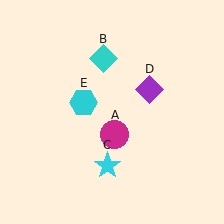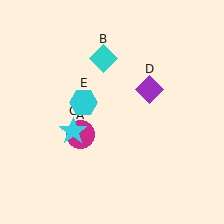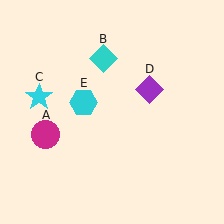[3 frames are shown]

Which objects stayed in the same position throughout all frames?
Cyan diamond (object B) and purple diamond (object D) and cyan hexagon (object E) remained stationary.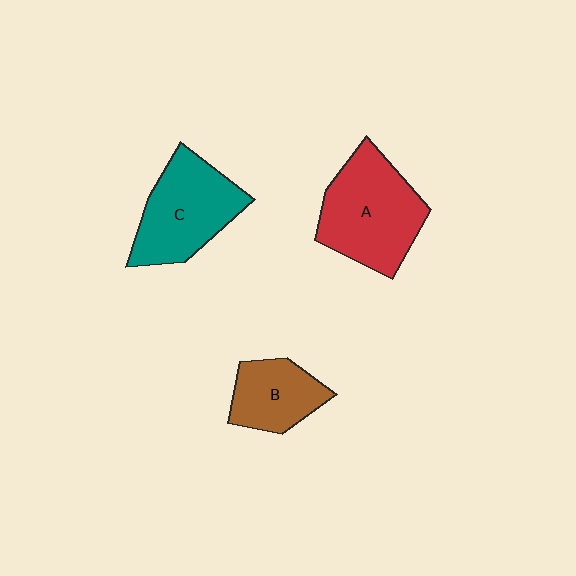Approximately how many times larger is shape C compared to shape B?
Approximately 1.5 times.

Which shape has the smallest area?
Shape B (brown).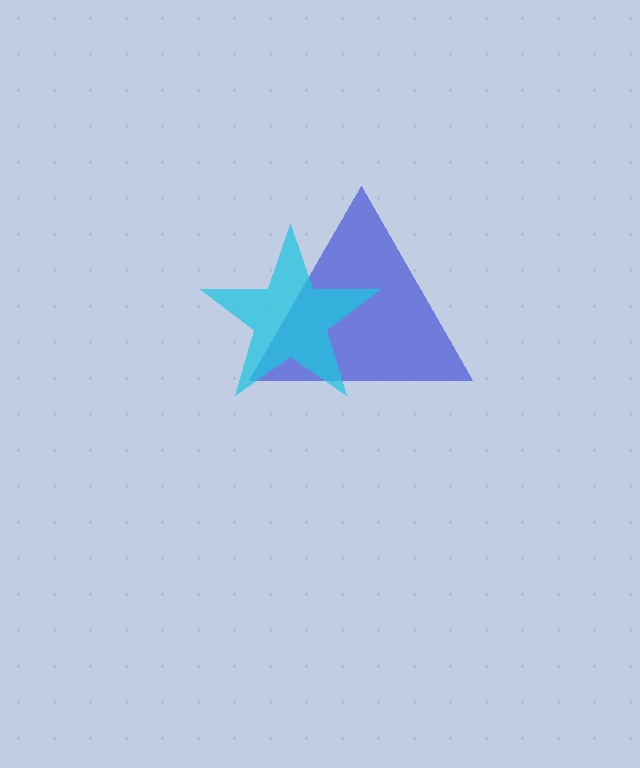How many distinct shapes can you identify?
There are 2 distinct shapes: a blue triangle, a cyan star.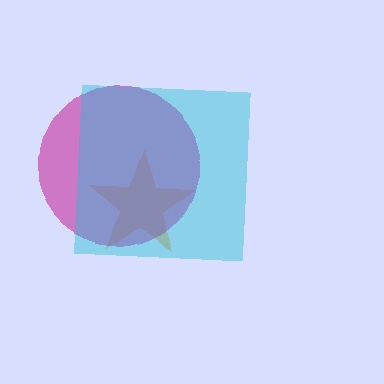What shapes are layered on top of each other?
The layered shapes are: an orange star, a magenta circle, a cyan square.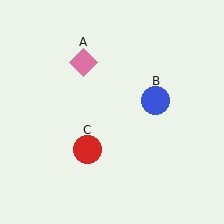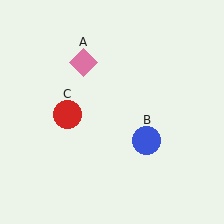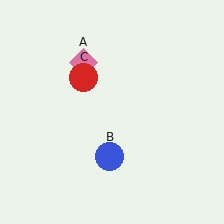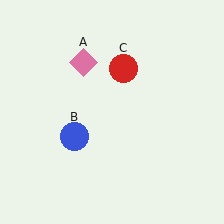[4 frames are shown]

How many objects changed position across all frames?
2 objects changed position: blue circle (object B), red circle (object C).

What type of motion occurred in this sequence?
The blue circle (object B), red circle (object C) rotated clockwise around the center of the scene.